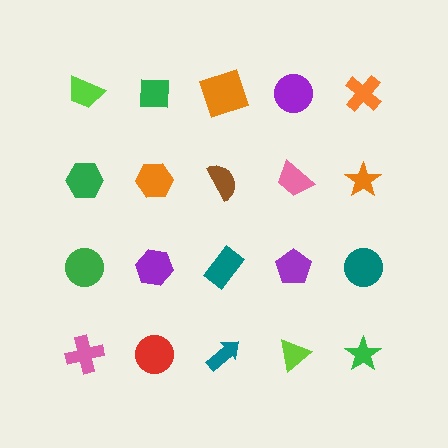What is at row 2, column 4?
A pink trapezoid.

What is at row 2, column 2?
An orange hexagon.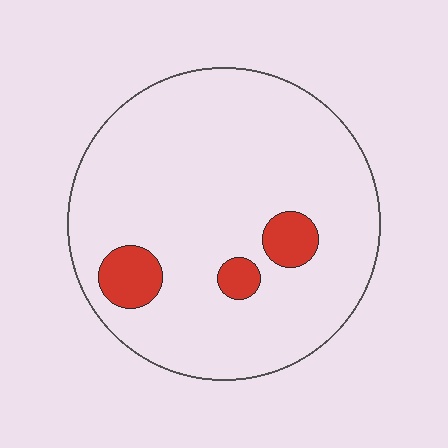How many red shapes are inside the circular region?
3.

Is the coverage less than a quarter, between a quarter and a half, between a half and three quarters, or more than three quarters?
Less than a quarter.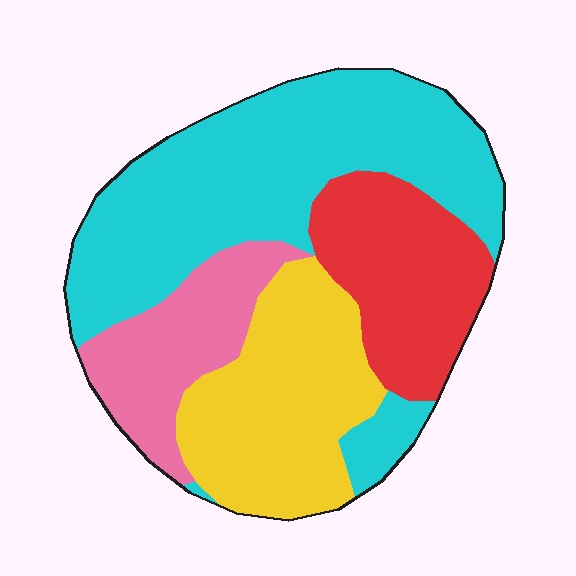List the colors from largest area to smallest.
From largest to smallest: cyan, yellow, red, pink.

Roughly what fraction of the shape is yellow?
Yellow covers roughly 25% of the shape.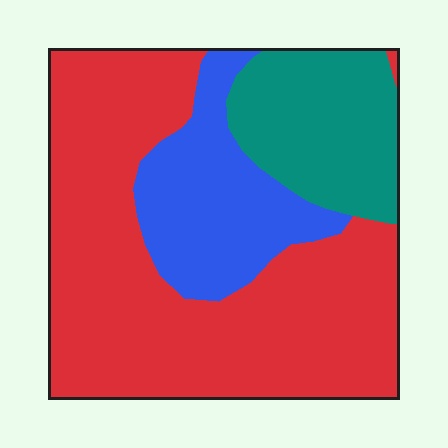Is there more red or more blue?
Red.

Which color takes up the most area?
Red, at roughly 60%.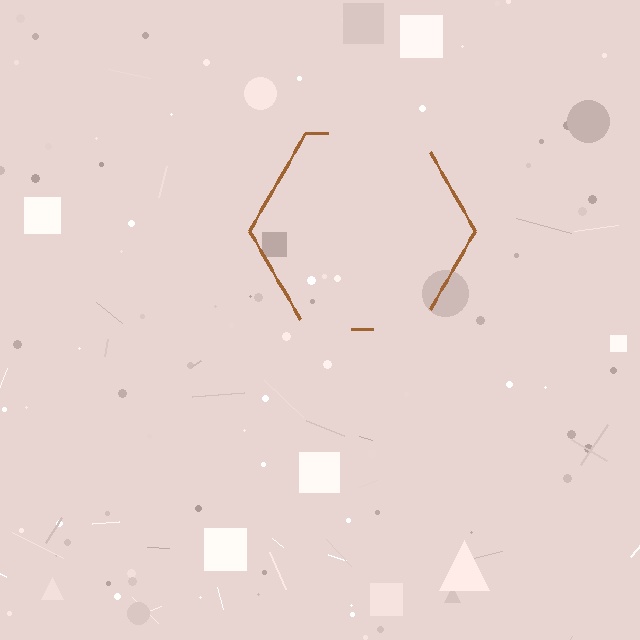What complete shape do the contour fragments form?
The contour fragments form a hexagon.